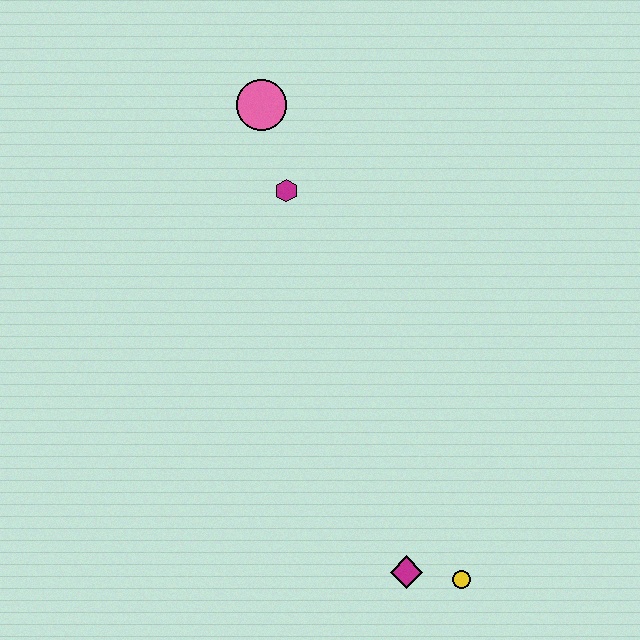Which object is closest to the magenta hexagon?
The pink circle is closest to the magenta hexagon.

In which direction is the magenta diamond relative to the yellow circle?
The magenta diamond is to the left of the yellow circle.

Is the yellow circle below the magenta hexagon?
Yes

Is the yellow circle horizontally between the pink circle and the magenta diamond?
No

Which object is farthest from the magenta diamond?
The pink circle is farthest from the magenta diamond.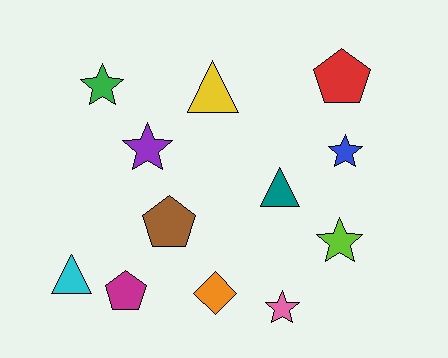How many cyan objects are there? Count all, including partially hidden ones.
There is 1 cyan object.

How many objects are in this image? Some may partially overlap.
There are 12 objects.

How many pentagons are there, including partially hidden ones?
There are 3 pentagons.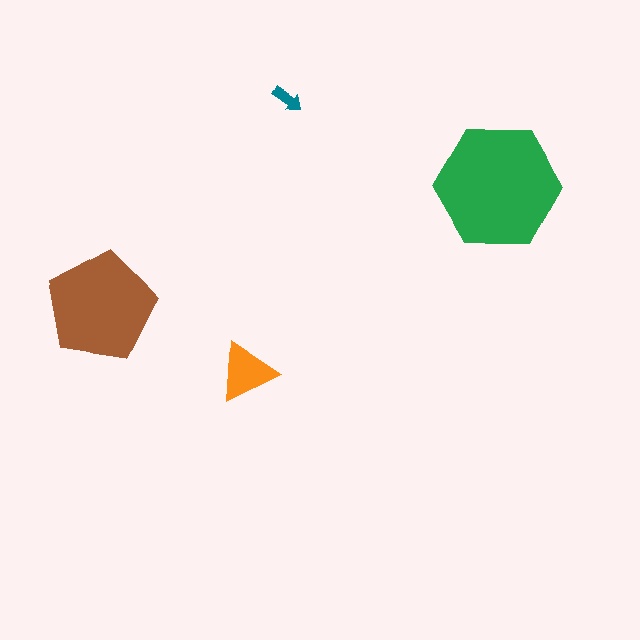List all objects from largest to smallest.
The green hexagon, the brown pentagon, the orange triangle, the teal arrow.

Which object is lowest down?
The orange triangle is bottommost.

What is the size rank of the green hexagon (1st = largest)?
1st.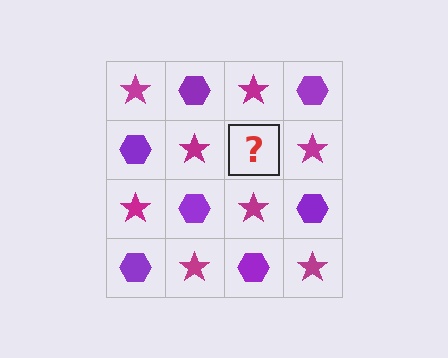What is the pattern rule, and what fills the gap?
The rule is that it alternates magenta star and purple hexagon in a checkerboard pattern. The gap should be filled with a purple hexagon.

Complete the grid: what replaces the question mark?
The question mark should be replaced with a purple hexagon.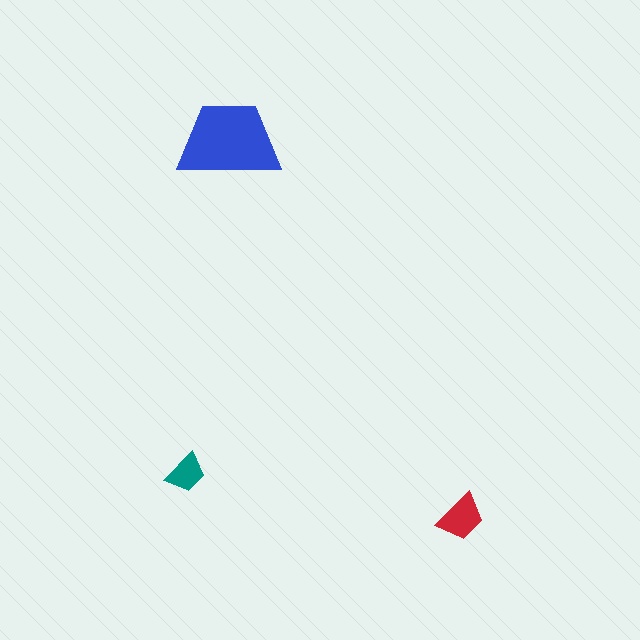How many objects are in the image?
There are 3 objects in the image.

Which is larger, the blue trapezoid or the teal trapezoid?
The blue one.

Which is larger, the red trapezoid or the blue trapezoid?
The blue one.